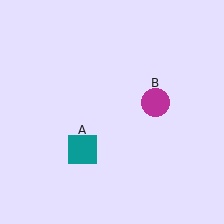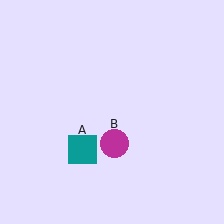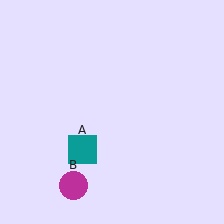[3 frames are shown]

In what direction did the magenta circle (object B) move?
The magenta circle (object B) moved down and to the left.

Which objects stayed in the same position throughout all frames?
Teal square (object A) remained stationary.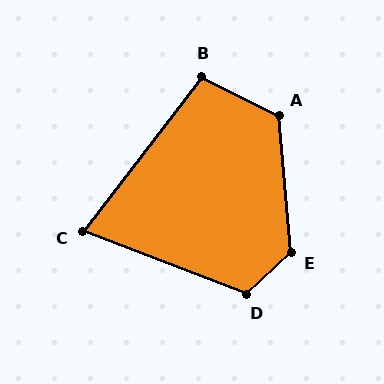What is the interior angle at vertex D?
Approximately 116 degrees (obtuse).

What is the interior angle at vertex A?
Approximately 122 degrees (obtuse).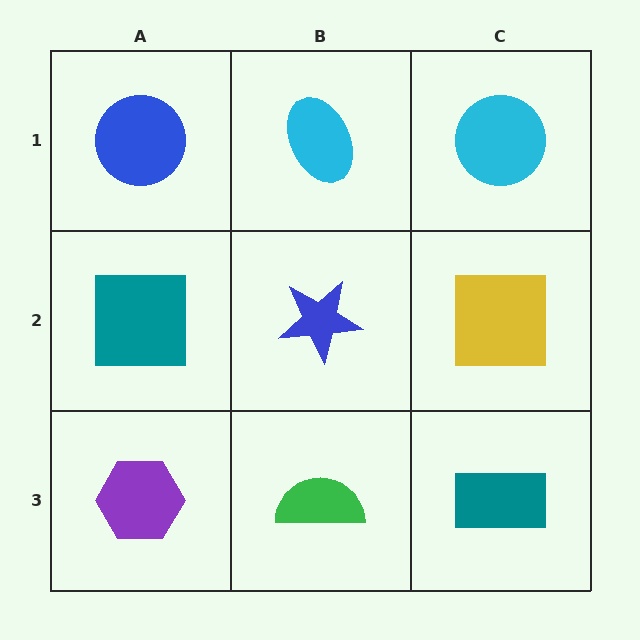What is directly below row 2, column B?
A green semicircle.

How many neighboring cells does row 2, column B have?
4.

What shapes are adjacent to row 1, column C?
A yellow square (row 2, column C), a cyan ellipse (row 1, column B).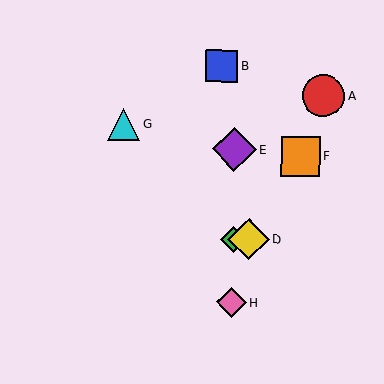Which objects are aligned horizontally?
Objects C, D are aligned horizontally.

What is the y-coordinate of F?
Object F is at y≈156.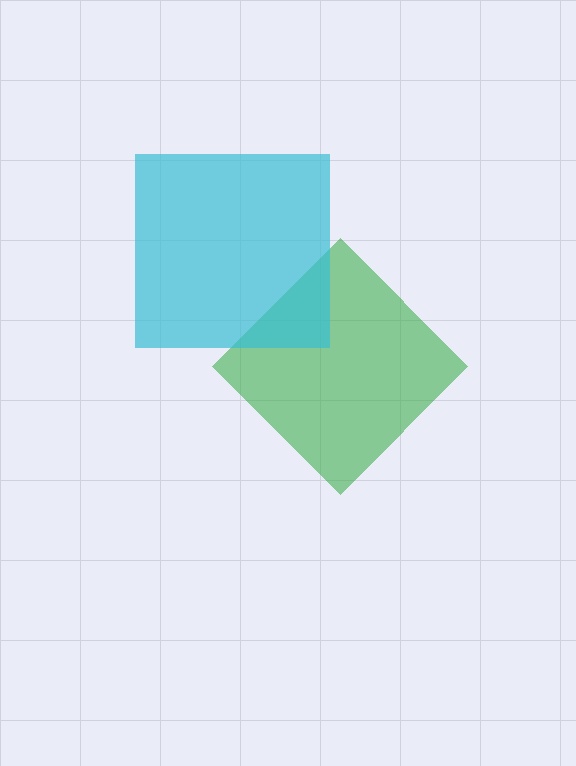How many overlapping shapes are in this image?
There are 2 overlapping shapes in the image.